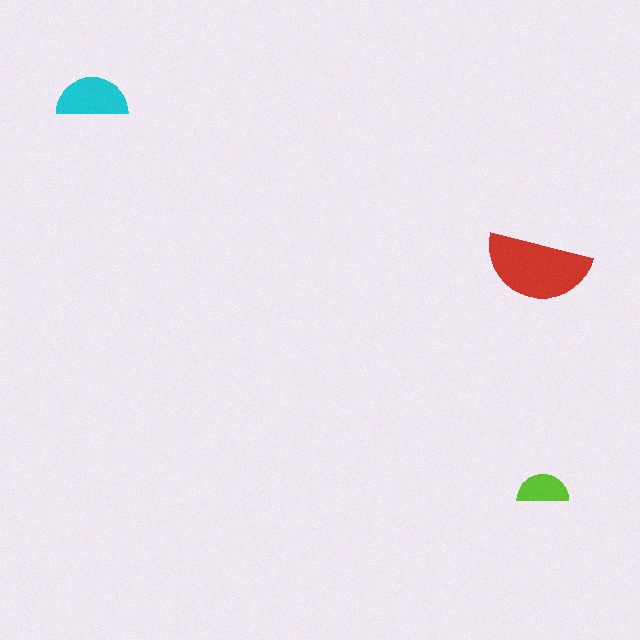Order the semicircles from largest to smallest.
the red one, the cyan one, the lime one.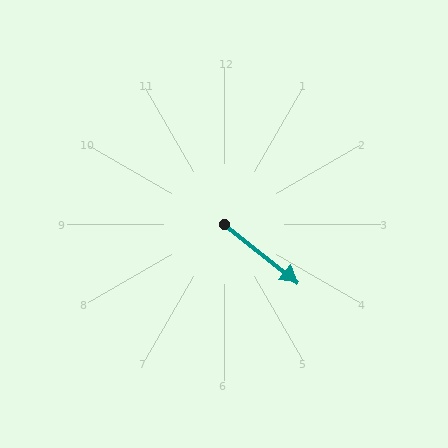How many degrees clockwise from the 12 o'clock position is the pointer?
Approximately 129 degrees.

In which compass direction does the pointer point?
Southeast.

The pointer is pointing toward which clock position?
Roughly 4 o'clock.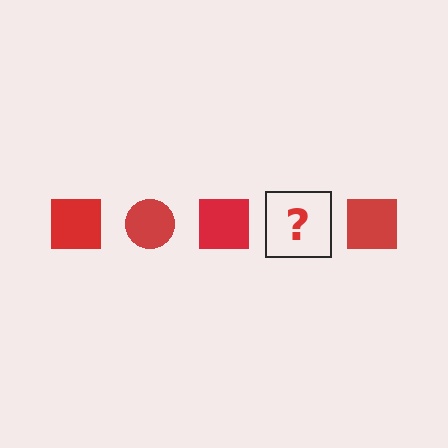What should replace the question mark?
The question mark should be replaced with a red circle.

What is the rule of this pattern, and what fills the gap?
The rule is that the pattern cycles through square, circle shapes in red. The gap should be filled with a red circle.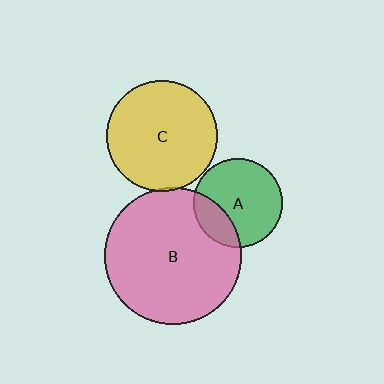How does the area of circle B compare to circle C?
Approximately 1.5 times.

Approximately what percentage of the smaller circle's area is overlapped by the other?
Approximately 5%.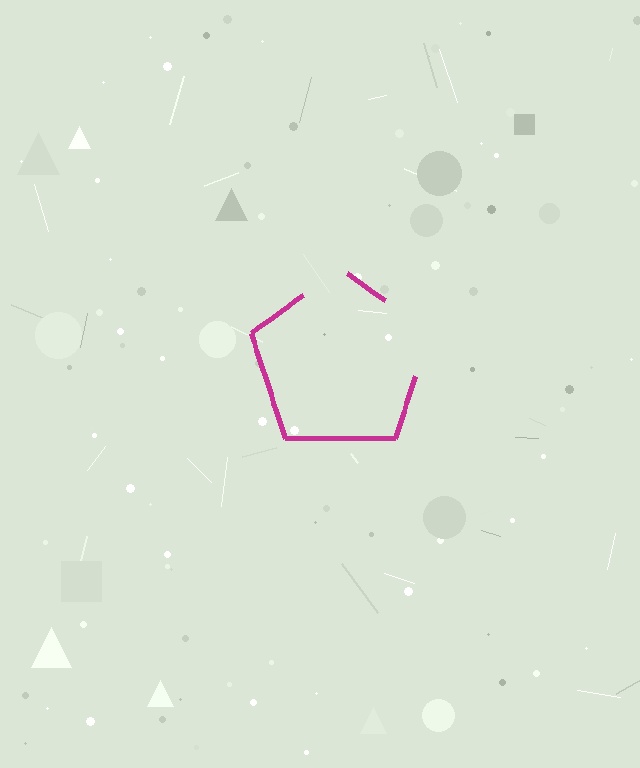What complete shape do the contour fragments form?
The contour fragments form a pentagon.